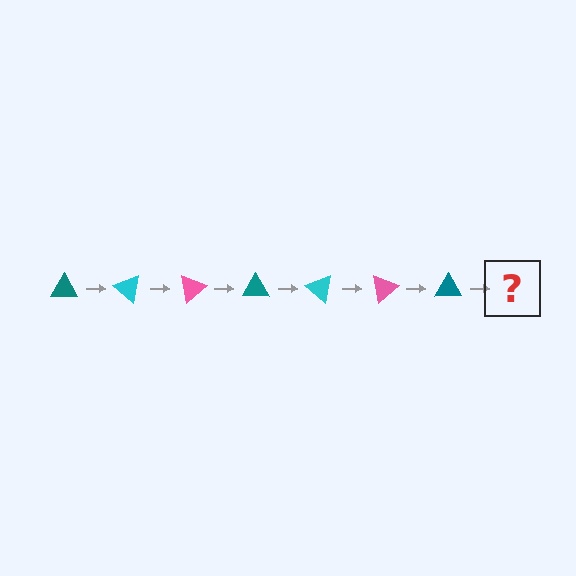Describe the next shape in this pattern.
It should be a cyan triangle, rotated 280 degrees from the start.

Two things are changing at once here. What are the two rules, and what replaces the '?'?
The two rules are that it rotates 40 degrees each step and the color cycles through teal, cyan, and pink. The '?' should be a cyan triangle, rotated 280 degrees from the start.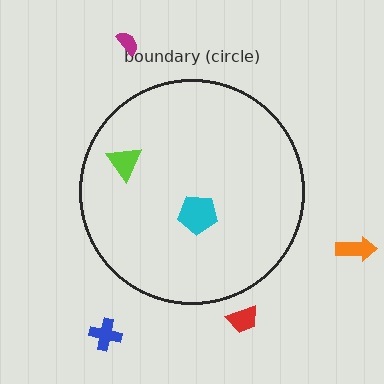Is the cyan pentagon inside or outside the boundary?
Inside.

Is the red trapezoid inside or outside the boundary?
Outside.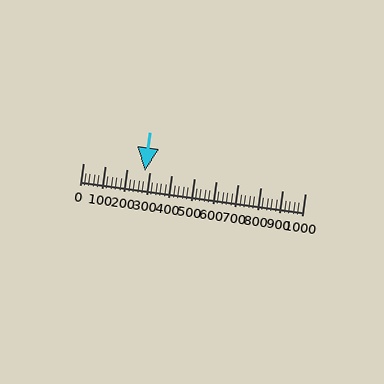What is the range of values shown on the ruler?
The ruler shows values from 0 to 1000.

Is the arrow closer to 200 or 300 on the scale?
The arrow is closer to 300.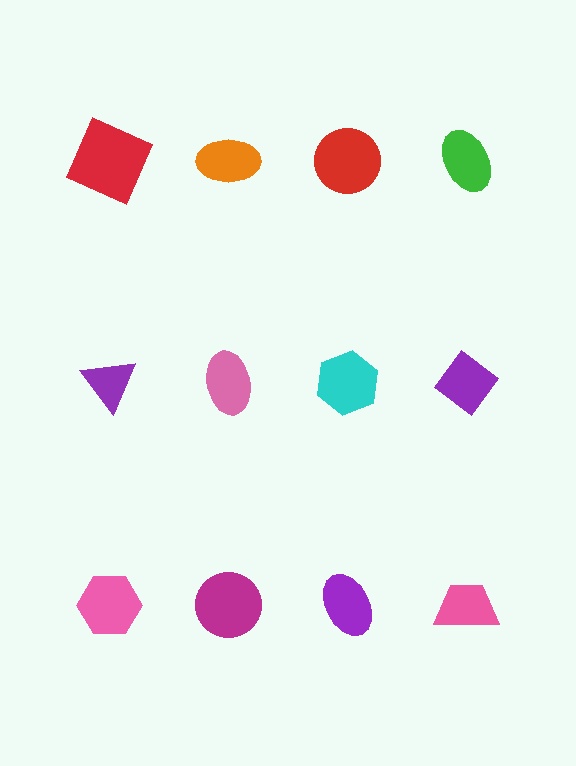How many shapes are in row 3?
4 shapes.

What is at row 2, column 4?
A purple diamond.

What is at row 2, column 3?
A cyan hexagon.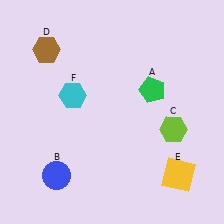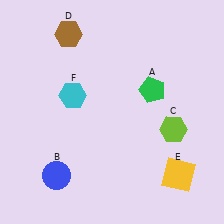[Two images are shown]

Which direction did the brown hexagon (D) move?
The brown hexagon (D) moved right.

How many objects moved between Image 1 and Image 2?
1 object moved between the two images.